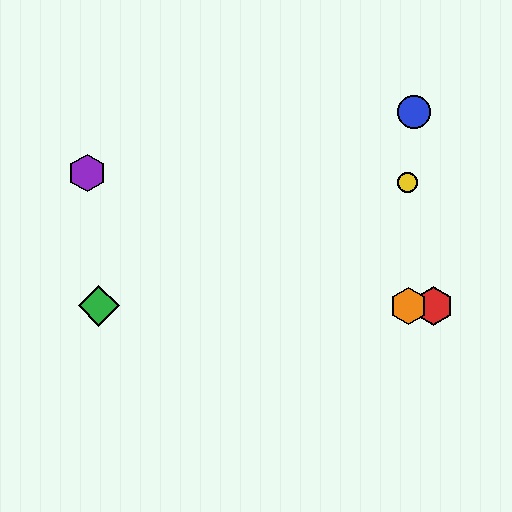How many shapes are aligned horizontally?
3 shapes (the red hexagon, the green diamond, the orange hexagon) are aligned horizontally.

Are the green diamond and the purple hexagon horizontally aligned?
No, the green diamond is at y≈306 and the purple hexagon is at y≈173.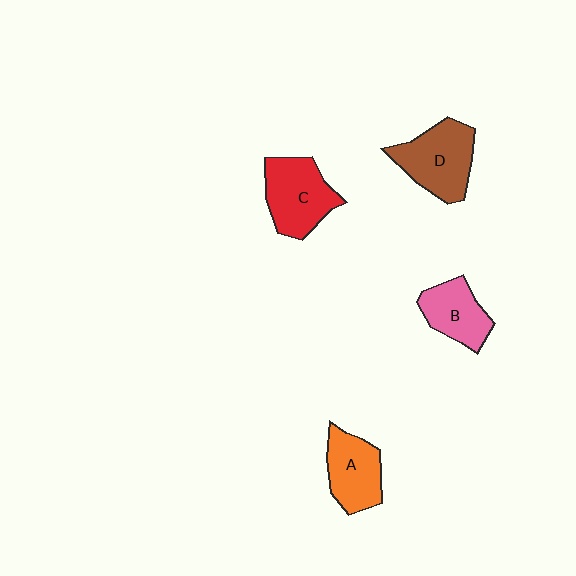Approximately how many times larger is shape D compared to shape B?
Approximately 1.4 times.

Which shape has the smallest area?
Shape B (pink).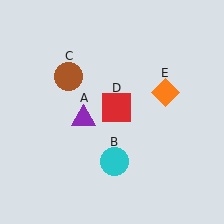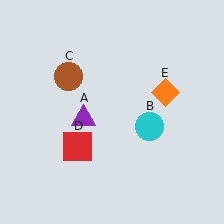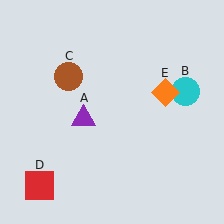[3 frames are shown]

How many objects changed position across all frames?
2 objects changed position: cyan circle (object B), red square (object D).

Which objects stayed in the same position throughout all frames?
Purple triangle (object A) and brown circle (object C) and orange diamond (object E) remained stationary.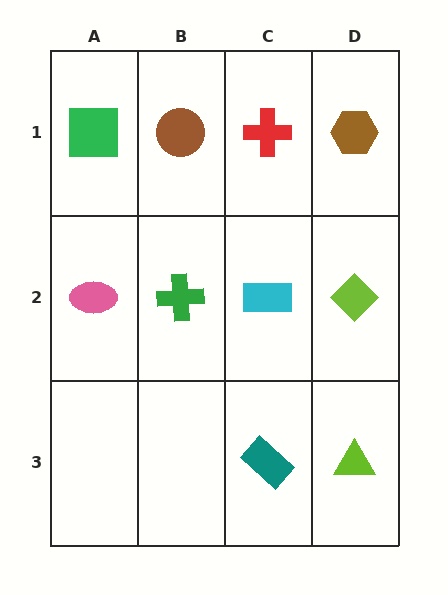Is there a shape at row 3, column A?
No, that cell is empty.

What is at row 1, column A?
A green square.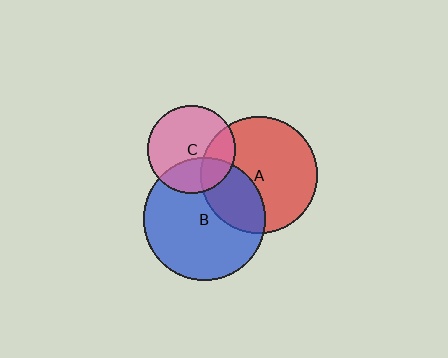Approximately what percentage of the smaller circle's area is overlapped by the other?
Approximately 30%.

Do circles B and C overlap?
Yes.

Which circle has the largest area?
Circle B (blue).